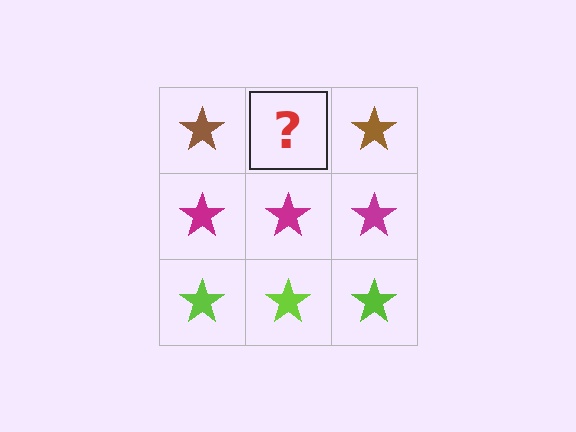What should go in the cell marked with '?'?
The missing cell should contain a brown star.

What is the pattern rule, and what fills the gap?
The rule is that each row has a consistent color. The gap should be filled with a brown star.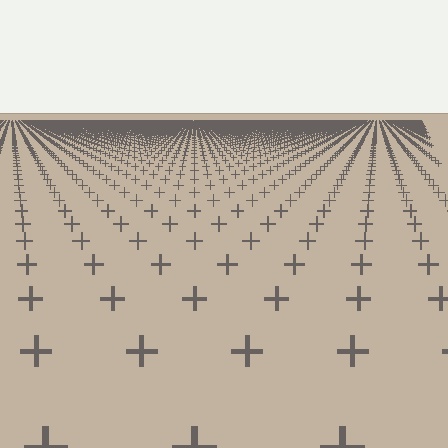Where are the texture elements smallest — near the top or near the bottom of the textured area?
Near the top.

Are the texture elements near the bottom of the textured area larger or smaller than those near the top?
Larger. Near the bottom, elements are closer to the viewer and appear at a bigger on-screen size.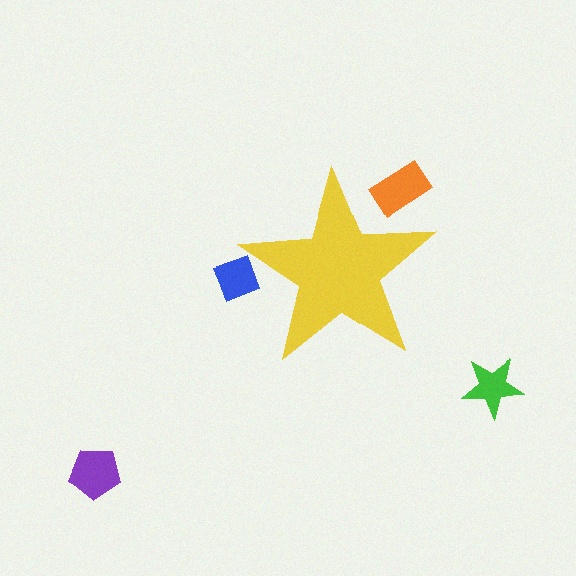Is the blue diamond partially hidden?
Yes, the blue diamond is partially hidden behind the yellow star.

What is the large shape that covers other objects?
A yellow star.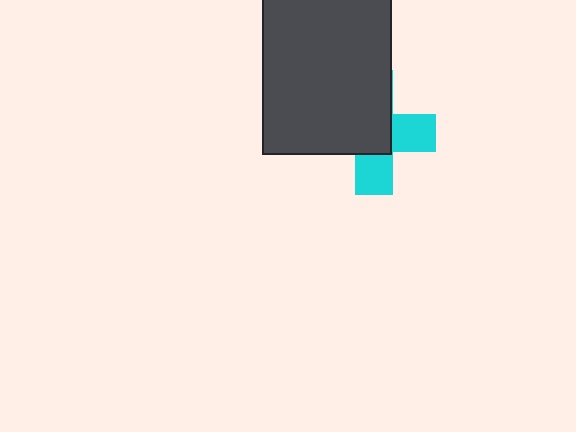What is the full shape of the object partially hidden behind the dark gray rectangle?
The partially hidden object is a cyan cross.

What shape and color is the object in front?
The object in front is a dark gray rectangle.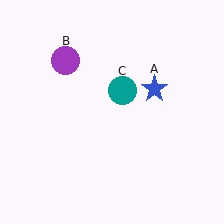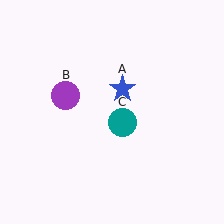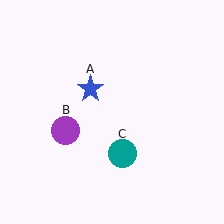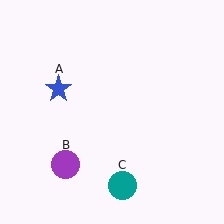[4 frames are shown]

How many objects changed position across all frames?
3 objects changed position: blue star (object A), purple circle (object B), teal circle (object C).